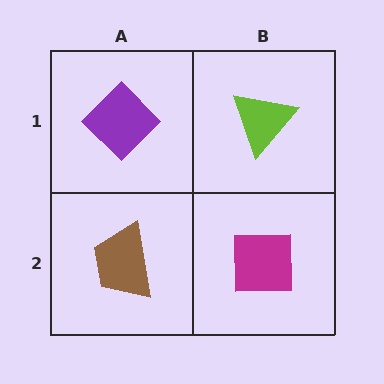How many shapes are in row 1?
2 shapes.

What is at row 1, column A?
A purple diamond.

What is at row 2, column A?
A brown trapezoid.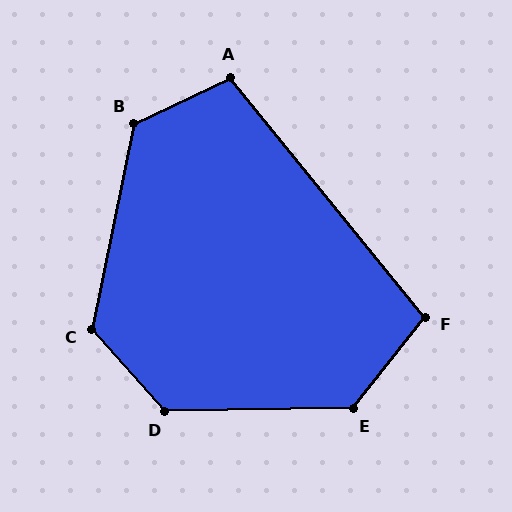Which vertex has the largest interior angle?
D, at approximately 131 degrees.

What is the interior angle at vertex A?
Approximately 104 degrees (obtuse).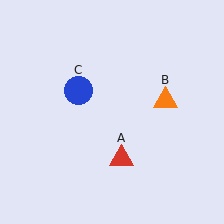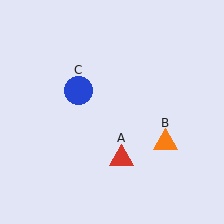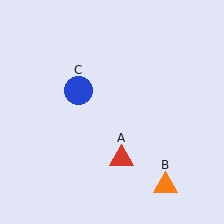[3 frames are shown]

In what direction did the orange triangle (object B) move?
The orange triangle (object B) moved down.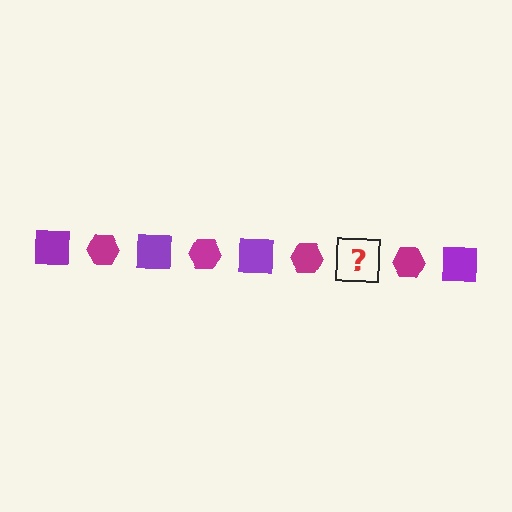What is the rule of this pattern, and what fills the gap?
The rule is that the pattern alternates between purple square and magenta hexagon. The gap should be filled with a purple square.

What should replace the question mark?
The question mark should be replaced with a purple square.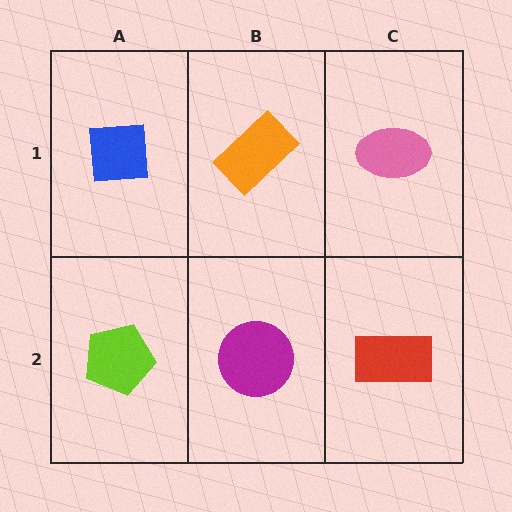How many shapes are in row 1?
3 shapes.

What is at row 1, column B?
An orange rectangle.